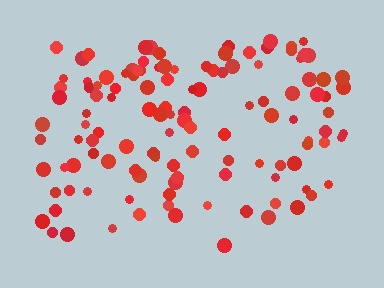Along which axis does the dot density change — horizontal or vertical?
Vertical.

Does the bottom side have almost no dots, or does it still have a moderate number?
Still a moderate number, just noticeably fewer than the top.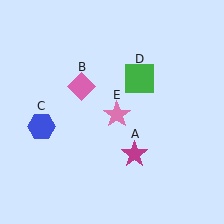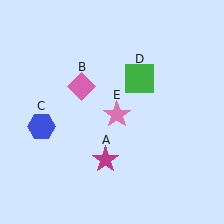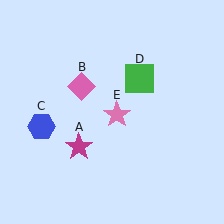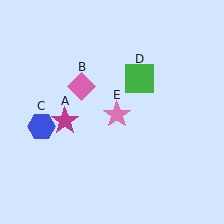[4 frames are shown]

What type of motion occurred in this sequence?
The magenta star (object A) rotated clockwise around the center of the scene.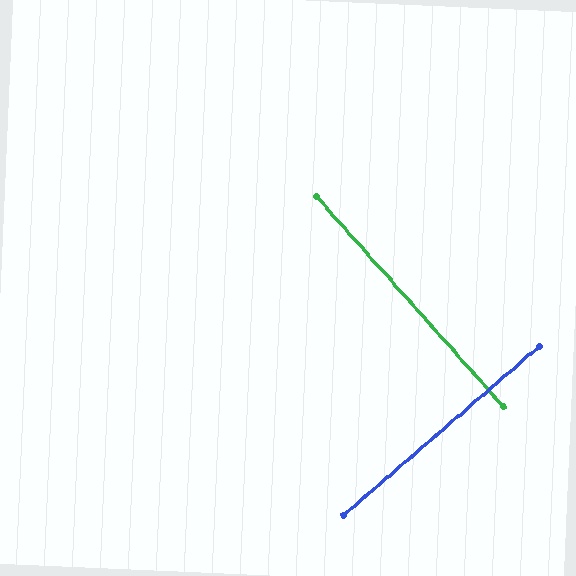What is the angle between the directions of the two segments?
Approximately 89 degrees.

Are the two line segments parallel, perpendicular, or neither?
Perpendicular — they meet at approximately 89°.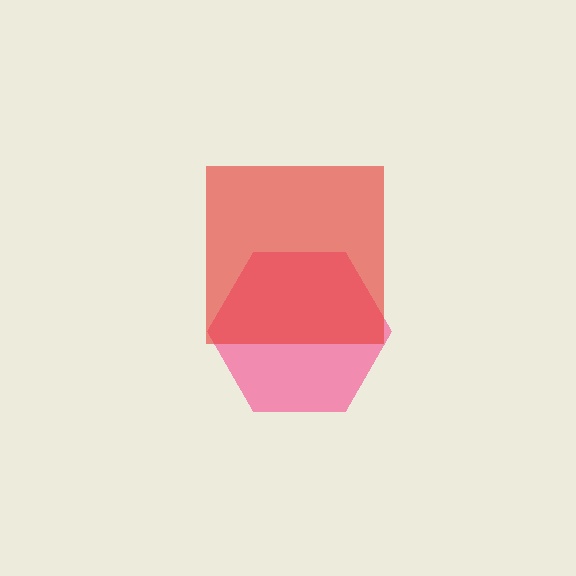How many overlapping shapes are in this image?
There are 2 overlapping shapes in the image.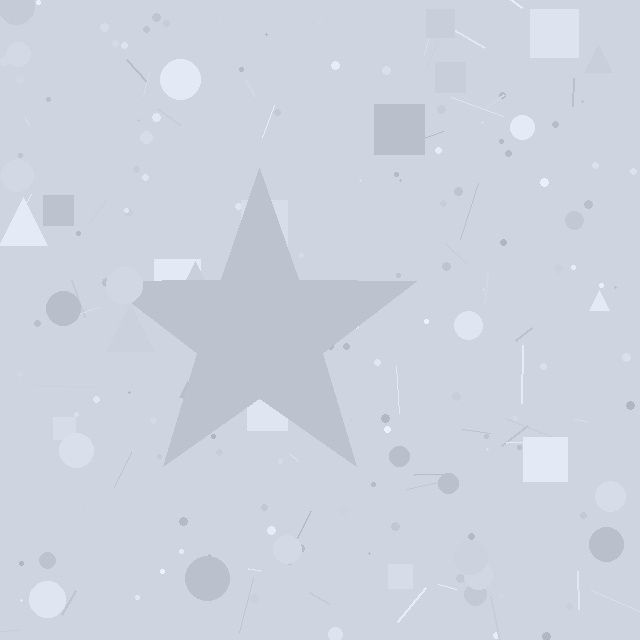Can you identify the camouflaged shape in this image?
The camouflaged shape is a star.